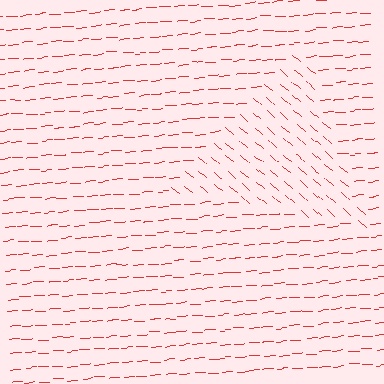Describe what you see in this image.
The image is filled with small red line segments. A triangle region in the image has lines oriented differently from the surrounding lines, creating a visible texture boundary.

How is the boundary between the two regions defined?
The boundary is defined purely by a change in line orientation (approximately 45 degrees difference). All lines are the same color and thickness.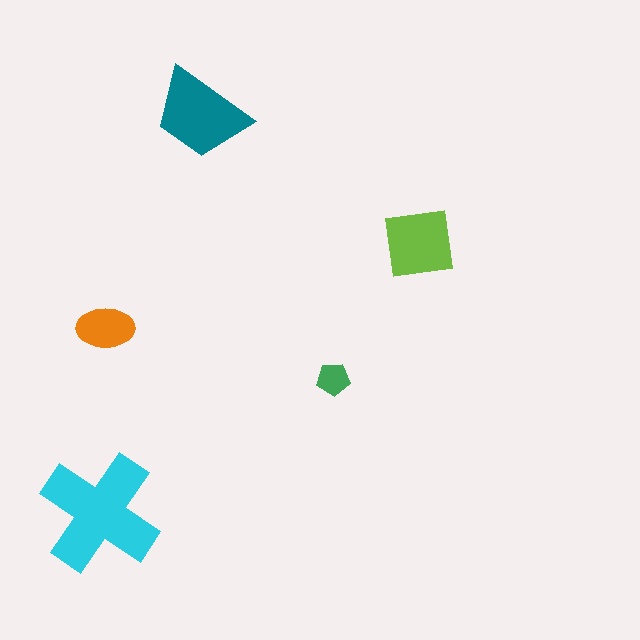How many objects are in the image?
There are 5 objects in the image.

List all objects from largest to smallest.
The cyan cross, the teal trapezoid, the lime square, the orange ellipse, the green pentagon.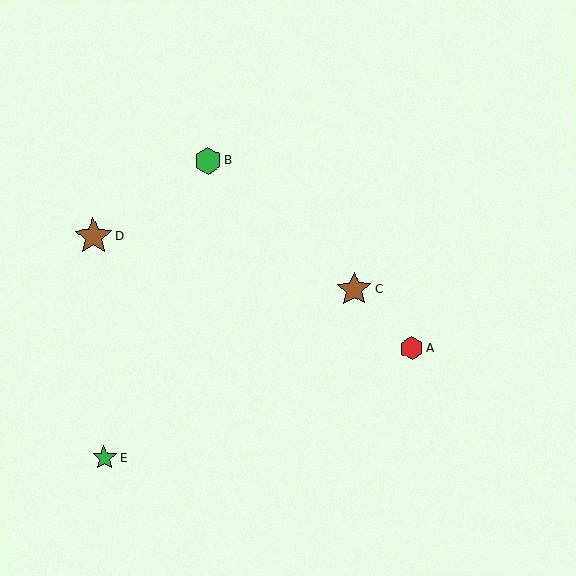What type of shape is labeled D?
Shape D is a brown star.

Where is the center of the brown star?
The center of the brown star is at (354, 289).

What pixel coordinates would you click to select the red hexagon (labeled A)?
Click at (412, 349) to select the red hexagon A.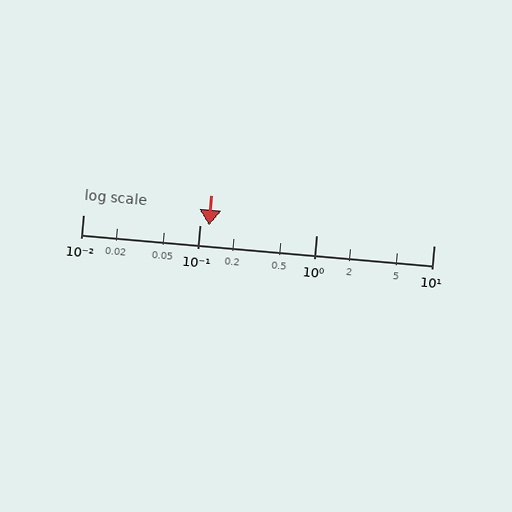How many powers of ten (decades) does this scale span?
The scale spans 3 decades, from 0.01 to 10.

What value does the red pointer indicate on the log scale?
The pointer indicates approximately 0.12.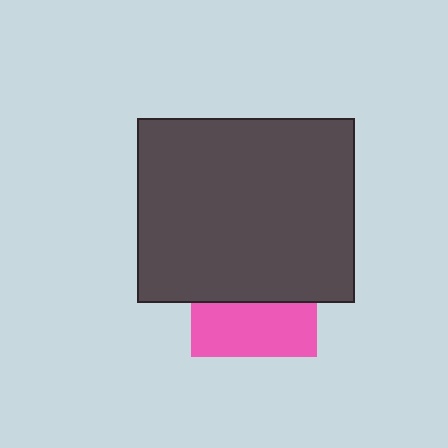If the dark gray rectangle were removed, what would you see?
You would see the complete pink square.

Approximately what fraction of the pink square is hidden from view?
Roughly 57% of the pink square is hidden behind the dark gray rectangle.